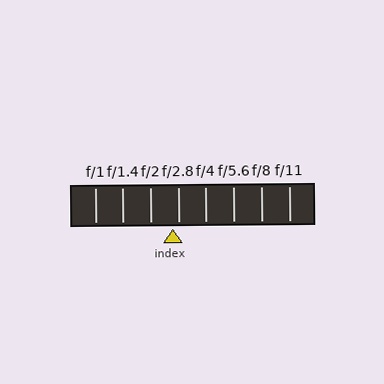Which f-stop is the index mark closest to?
The index mark is closest to f/2.8.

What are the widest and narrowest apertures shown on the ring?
The widest aperture shown is f/1 and the narrowest is f/11.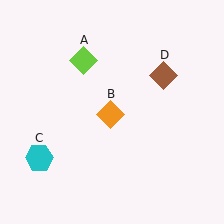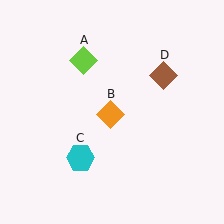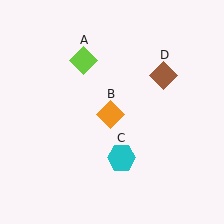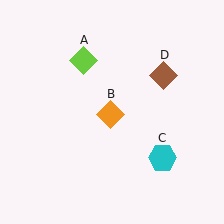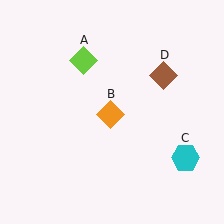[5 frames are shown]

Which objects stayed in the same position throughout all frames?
Lime diamond (object A) and orange diamond (object B) and brown diamond (object D) remained stationary.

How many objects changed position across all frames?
1 object changed position: cyan hexagon (object C).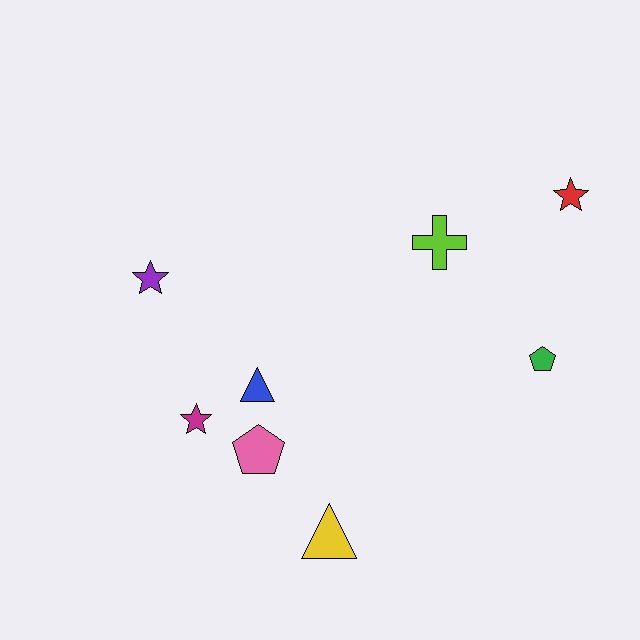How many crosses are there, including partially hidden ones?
There is 1 cross.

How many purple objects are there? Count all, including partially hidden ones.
There is 1 purple object.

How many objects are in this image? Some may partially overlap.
There are 8 objects.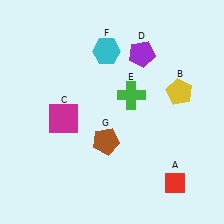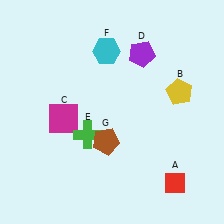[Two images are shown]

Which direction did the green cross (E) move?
The green cross (E) moved left.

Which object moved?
The green cross (E) moved left.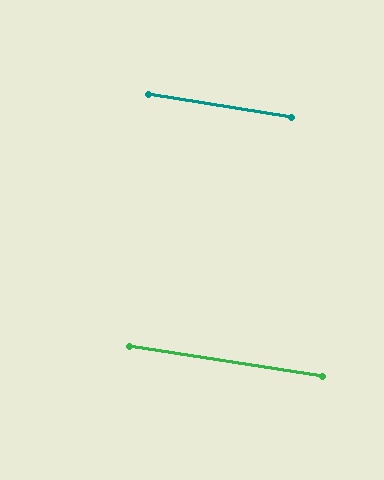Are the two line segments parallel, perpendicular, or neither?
Parallel — their directions differ by only 0.1°.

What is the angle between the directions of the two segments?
Approximately 0 degrees.